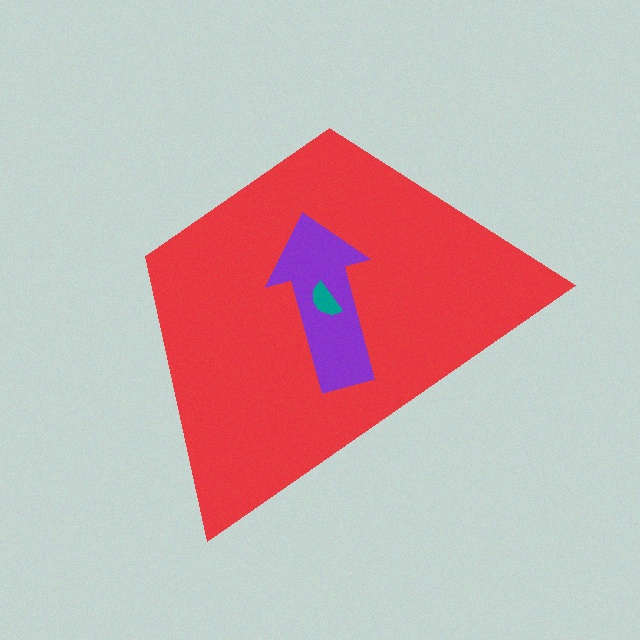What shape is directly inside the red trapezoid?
The purple arrow.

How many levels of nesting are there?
3.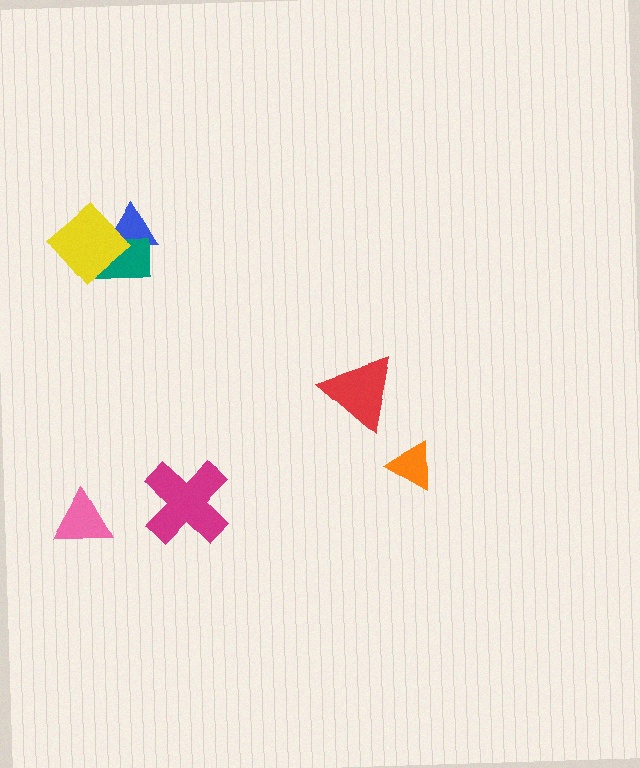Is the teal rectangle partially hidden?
Yes, it is partially covered by another shape.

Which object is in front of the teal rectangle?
The yellow diamond is in front of the teal rectangle.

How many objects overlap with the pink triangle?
0 objects overlap with the pink triangle.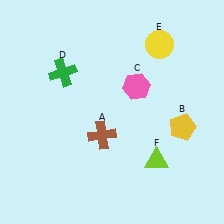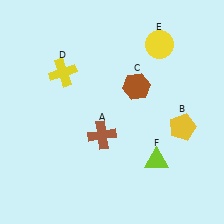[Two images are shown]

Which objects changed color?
C changed from pink to brown. D changed from green to yellow.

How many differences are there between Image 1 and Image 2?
There are 2 differences between the two images.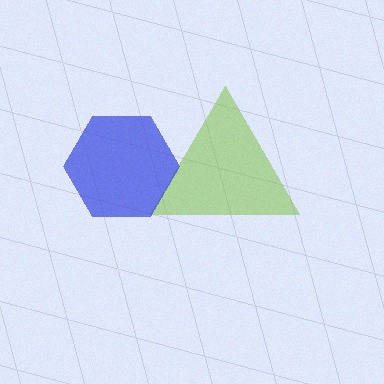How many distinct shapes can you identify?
There are 2 distinct shapes: a lime triangle, a blue hexagon.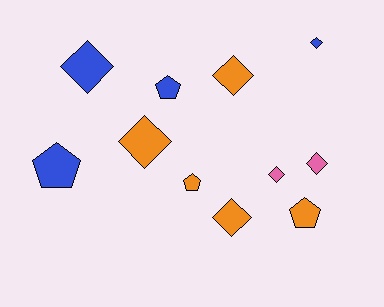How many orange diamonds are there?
There are 3 orange diamonds.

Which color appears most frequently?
Orange, with 5 objects.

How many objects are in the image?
There are 11 objects.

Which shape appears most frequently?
Diamond, with 7 objects.